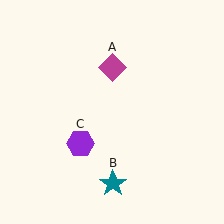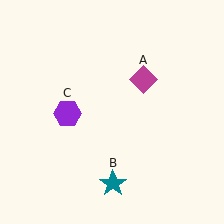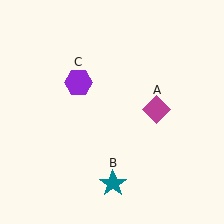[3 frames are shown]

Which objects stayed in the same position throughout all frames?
Teal star (object B) remained stationary.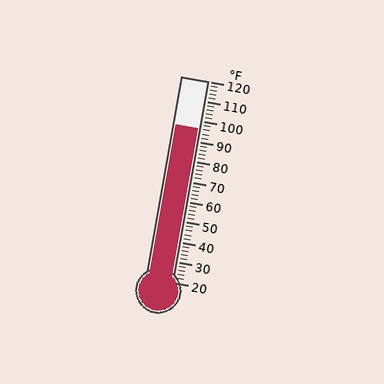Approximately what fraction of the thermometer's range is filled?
The thermometer is filled to approximately 75% of its range.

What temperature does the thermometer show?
The thermometer shows approximately 96°F.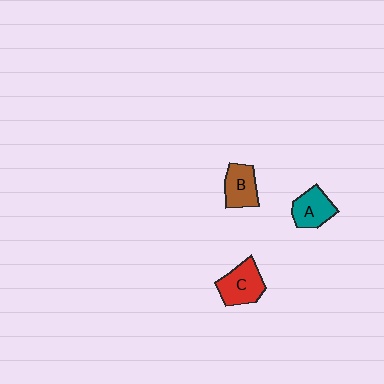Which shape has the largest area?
Shape C (red).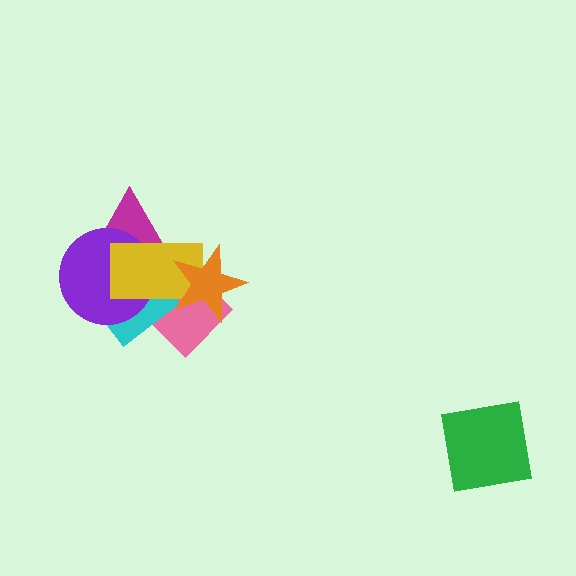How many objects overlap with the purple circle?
4 objects overlap with the purple circle.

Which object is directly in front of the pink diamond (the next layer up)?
The cyan diamond is directly in front of the pink diamond.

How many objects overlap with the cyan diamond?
5 objects overlap with the cyan diamond.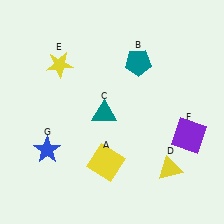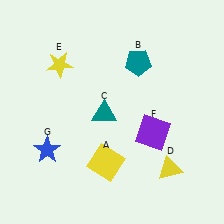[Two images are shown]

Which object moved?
The purple square (F) moved left.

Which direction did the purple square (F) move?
The purple square (F) moved left.